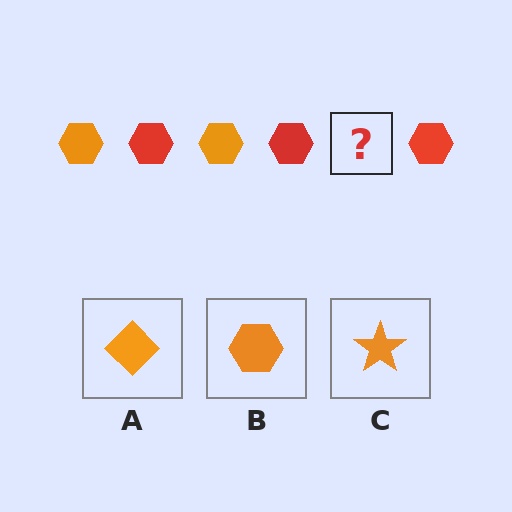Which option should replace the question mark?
Option B.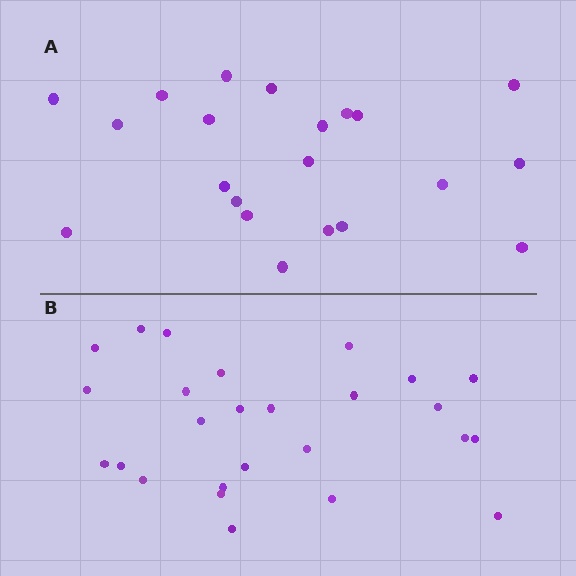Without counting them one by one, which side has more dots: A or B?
Region B (the bottom region) has more dots.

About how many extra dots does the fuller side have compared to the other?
Region B has about 5 more dots than region A.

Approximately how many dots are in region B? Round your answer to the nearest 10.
About 30 dots. (The exact count is 26, which rounds to 30.)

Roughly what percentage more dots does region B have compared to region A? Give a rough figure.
About 25% more.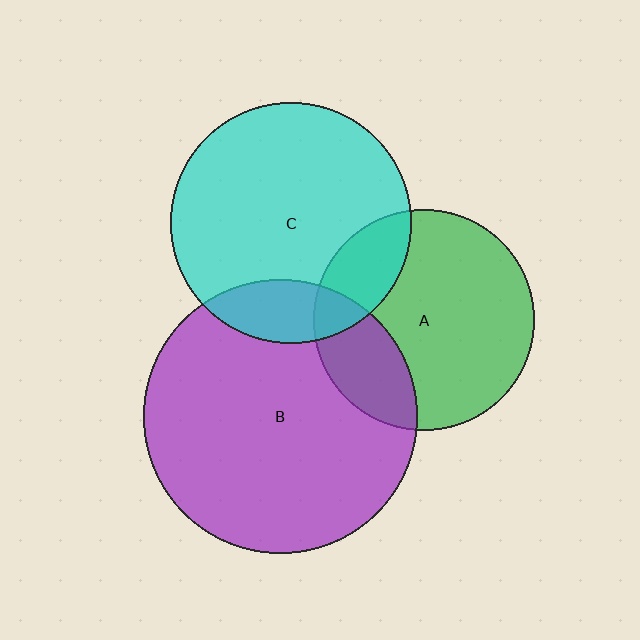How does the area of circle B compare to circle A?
Approximately 1.5 times.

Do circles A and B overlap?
Yes.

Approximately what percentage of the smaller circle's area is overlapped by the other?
Approximately 25%.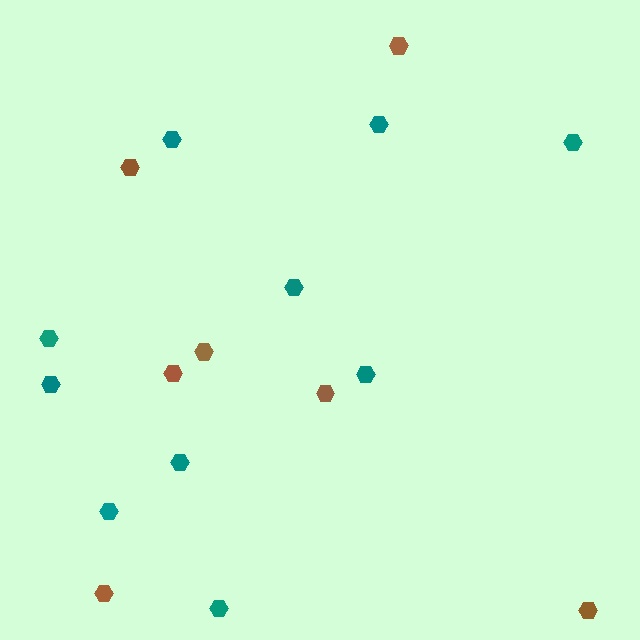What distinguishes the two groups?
There are 2 groups: one group of brown hexagons (7) and one group of teal hexagons (10).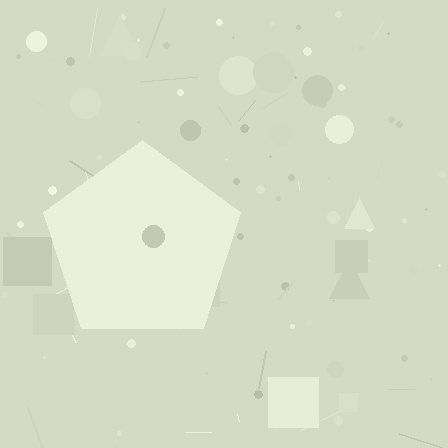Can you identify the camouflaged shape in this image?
The camouflaged shape is a pentagon.